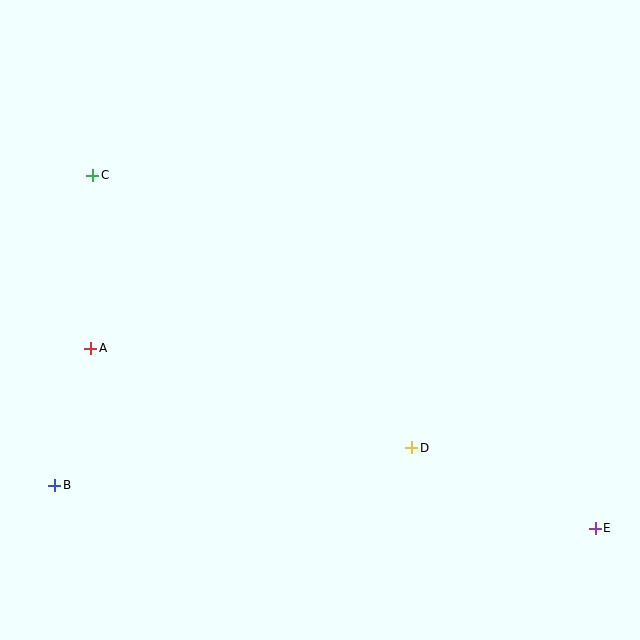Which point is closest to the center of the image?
Point D at (412, 448) is closest to the center.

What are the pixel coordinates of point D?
Point D is at (412, 448).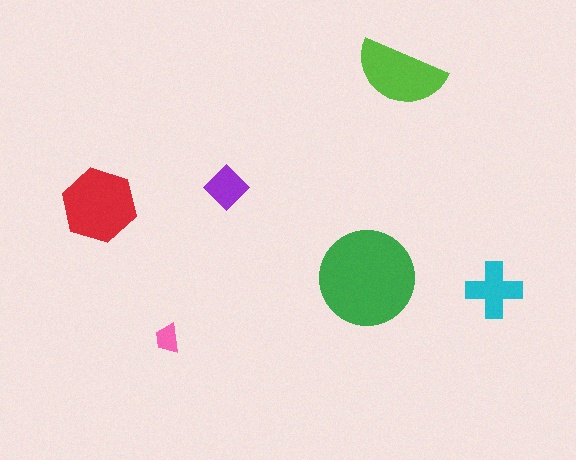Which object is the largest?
The green circle.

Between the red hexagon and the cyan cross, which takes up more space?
The red hexagon.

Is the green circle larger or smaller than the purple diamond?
Larger.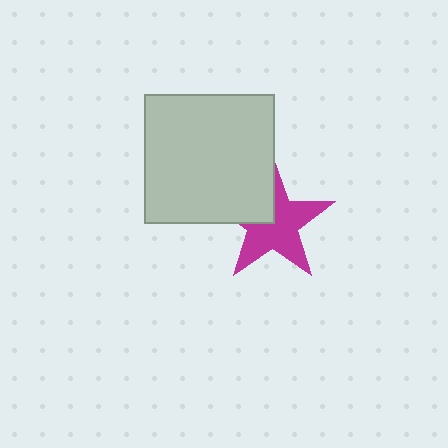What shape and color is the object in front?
The object in front is a light gray square.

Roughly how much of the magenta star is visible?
Most of it is visible (roughly 68%).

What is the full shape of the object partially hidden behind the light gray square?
The partially hidden object is a magenta star.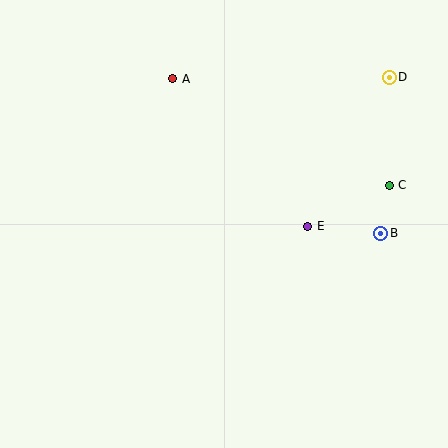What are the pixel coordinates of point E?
Point E is at (308, 226).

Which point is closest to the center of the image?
Point E at (308, 226) is closest to the center.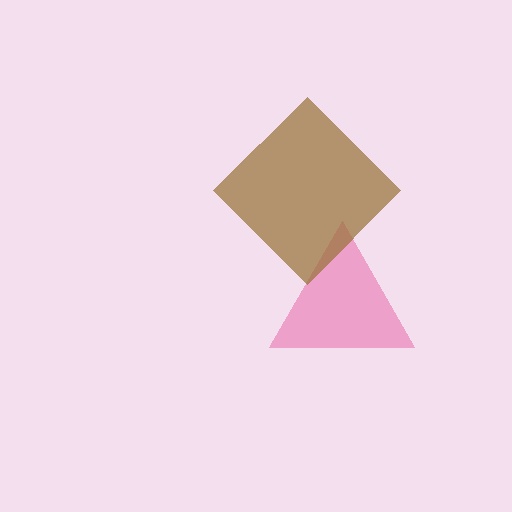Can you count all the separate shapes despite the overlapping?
Yes, there are 2 separate shapes.